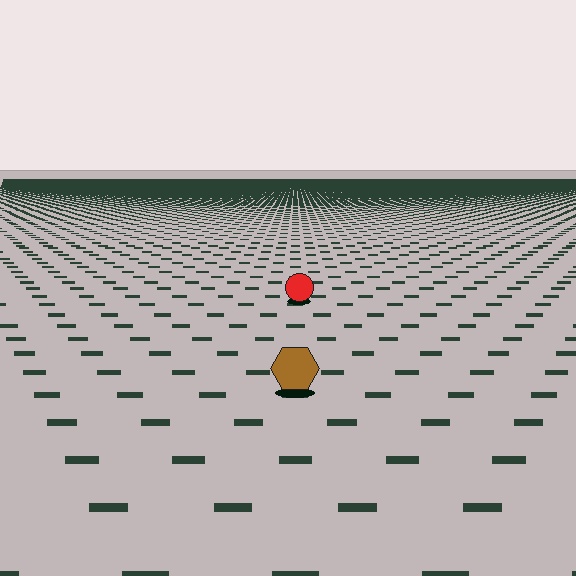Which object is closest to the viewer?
The brown hexagon is closest. The texture marks near it are larger and more spread out.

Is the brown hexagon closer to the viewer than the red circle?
Yes. The brown hexagon is closer — you can tell from the texture gradient: the ground texture is coarser near it.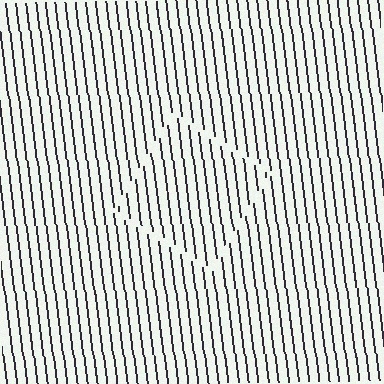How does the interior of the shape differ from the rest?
The interior of the shape contains the same grating, shifted by half a period — the contour is defined by the phase discontinuity where line-ends from the inner and outer gratings abut.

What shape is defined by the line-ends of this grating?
An illusory square. The interior of the shape contains the same grating, shifted by half a period — the contour is defined by the phase discontinuity where line-ends from the inner and outer gratings abut.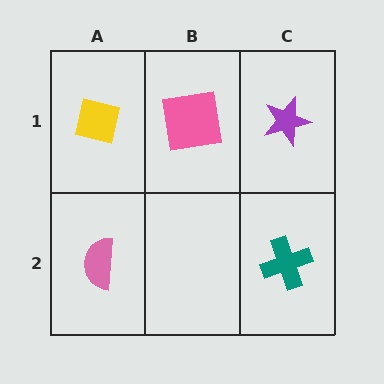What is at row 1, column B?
A pink square.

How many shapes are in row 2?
2 shapes.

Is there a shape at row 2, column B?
No, that cell is empty.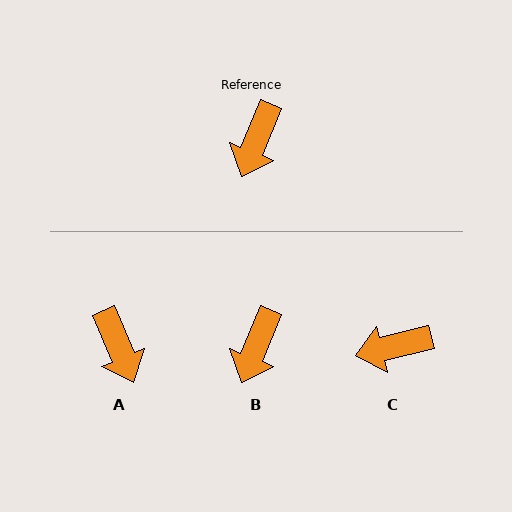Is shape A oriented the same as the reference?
No, it is off by about 45 degrees.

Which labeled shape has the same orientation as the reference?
B.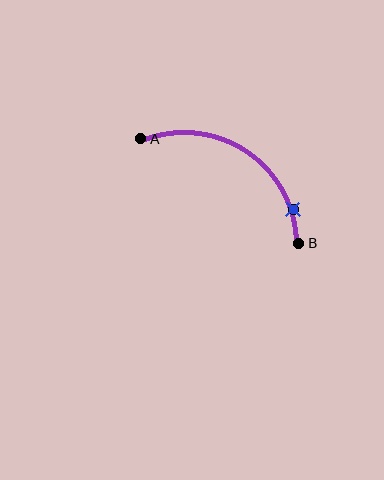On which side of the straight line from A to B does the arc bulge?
The arc bulges above the straight line connecting A and B.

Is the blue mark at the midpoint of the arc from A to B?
No. The blue mark lies on the arc but is closer to endpoint B. The arc midpoint would be at the point on the curve equidistant along the arc from both A and B.